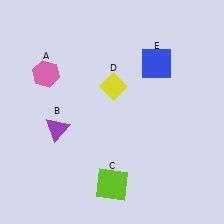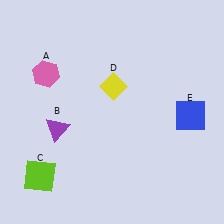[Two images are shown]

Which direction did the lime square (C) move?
The lime square (C) moved left.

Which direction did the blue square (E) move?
The blue square (E) moved down.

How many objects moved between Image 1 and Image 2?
2 objects moved between the two images.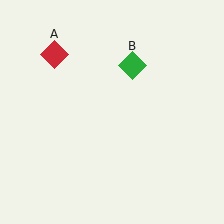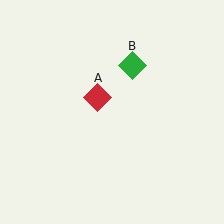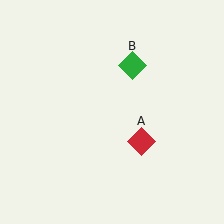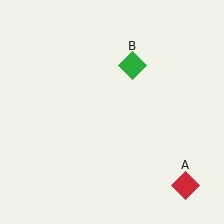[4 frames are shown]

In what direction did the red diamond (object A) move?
The red diamond (object A) moved down and to the right.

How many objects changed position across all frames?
1 object changed position: red diamond (object A).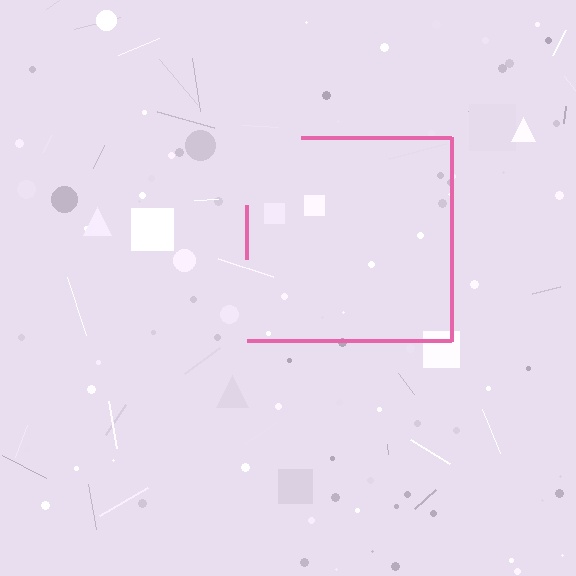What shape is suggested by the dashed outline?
The dashed outline suggests a square.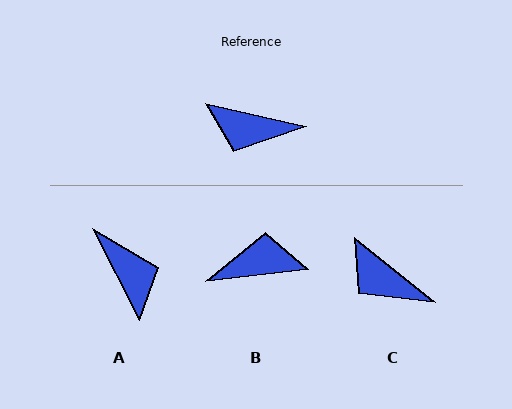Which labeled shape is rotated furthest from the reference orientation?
B, about 160 degrees away.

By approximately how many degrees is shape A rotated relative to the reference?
Approximately 130 degrees counter-clockwise.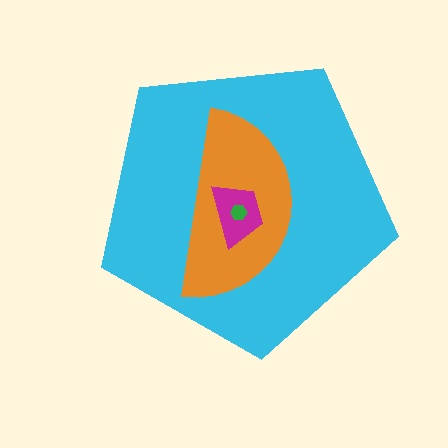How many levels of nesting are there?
4.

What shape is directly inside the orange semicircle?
The magenta trapezoid.